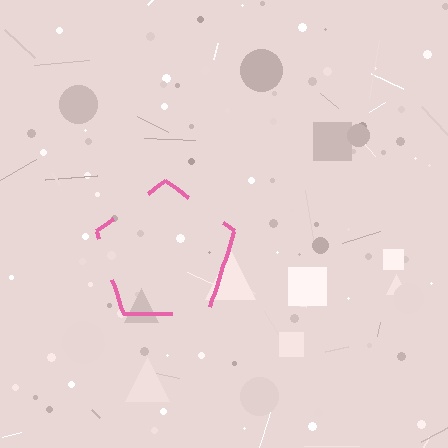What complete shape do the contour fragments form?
The contour fragments form a pentagon.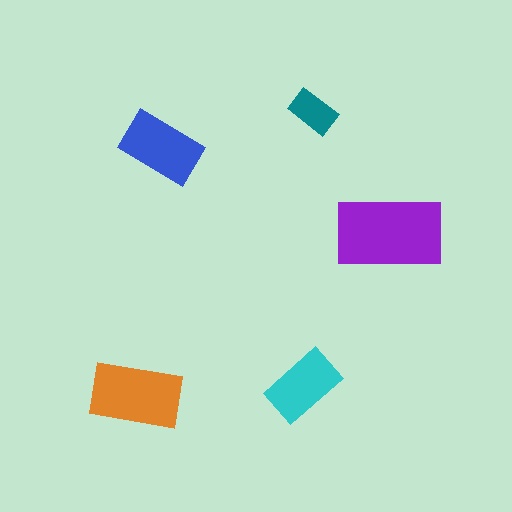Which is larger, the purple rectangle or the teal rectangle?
The purple one.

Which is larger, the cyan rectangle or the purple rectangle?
The purple one.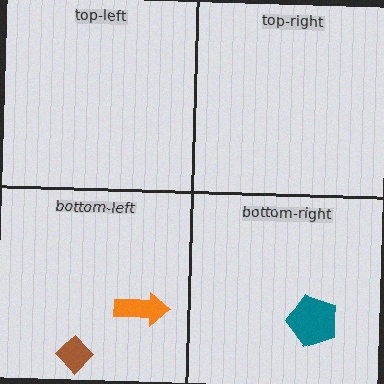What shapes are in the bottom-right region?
The teal pentagon.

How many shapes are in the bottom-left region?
2.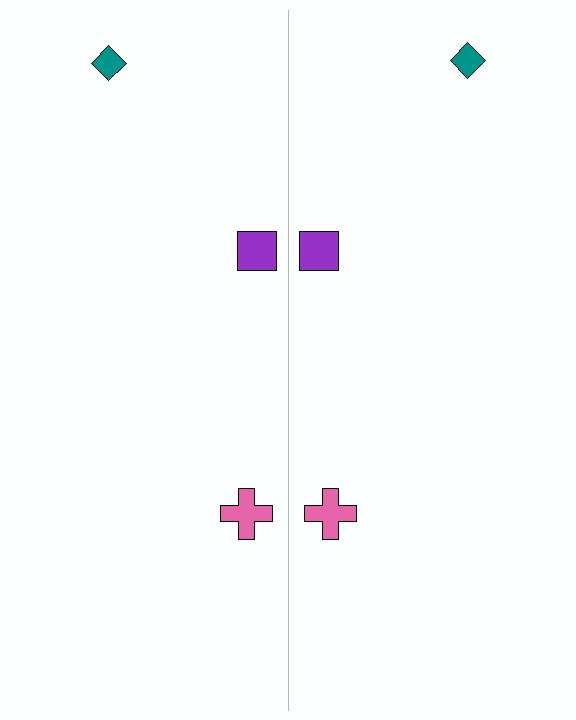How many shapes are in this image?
There are 6 shapes in this image.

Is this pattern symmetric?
Yes, this pattern has bilateral (reflection) symmetry.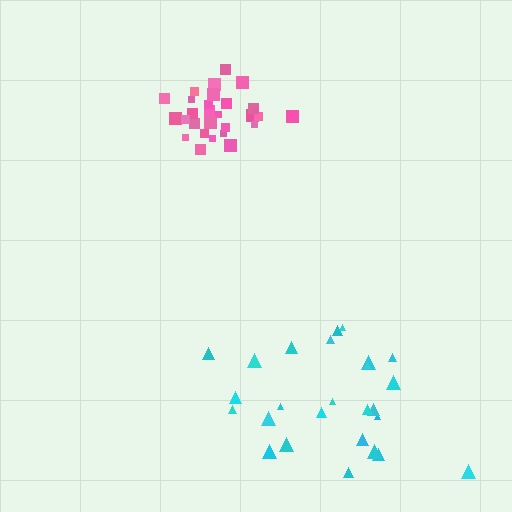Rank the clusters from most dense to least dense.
pink, cyan.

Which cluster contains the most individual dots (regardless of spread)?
Pink (30).